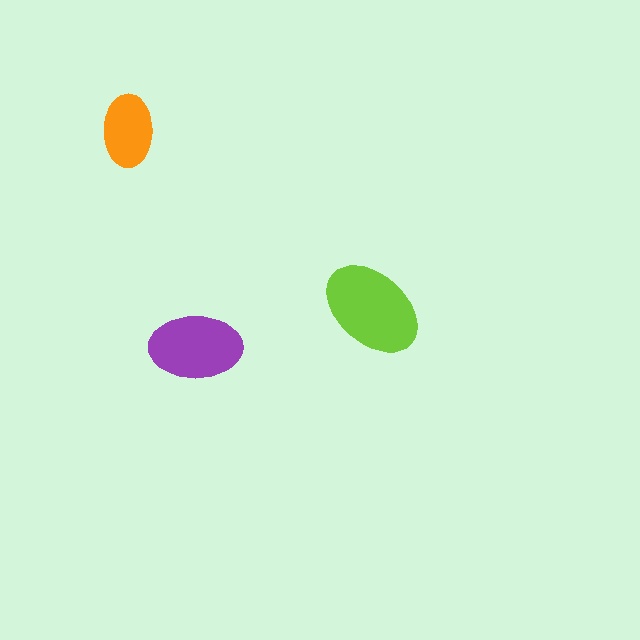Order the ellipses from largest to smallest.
the lime one, the purple one, the orange one.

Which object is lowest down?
The purple ellipse is bottommost.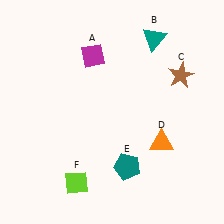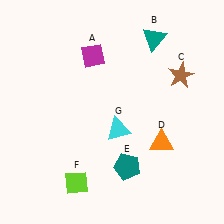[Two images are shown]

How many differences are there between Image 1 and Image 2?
There is 1 difference between the two images.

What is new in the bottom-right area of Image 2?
A cyan triangle (G) was added in the bottom-right area of Image 2.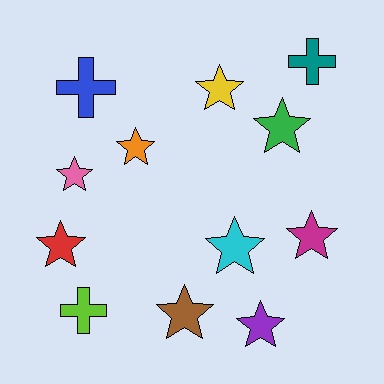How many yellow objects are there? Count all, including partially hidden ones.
There is 1 yellow object.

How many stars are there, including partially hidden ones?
There are 9 stars.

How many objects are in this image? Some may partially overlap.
There are 12 objects.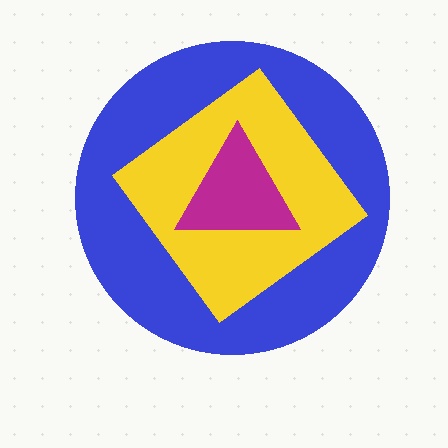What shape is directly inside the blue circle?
The yellow diamond.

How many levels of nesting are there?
3.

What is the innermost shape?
The magenta triangle.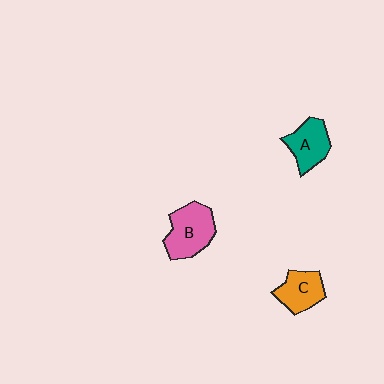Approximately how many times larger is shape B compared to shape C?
Approximately 1.4 times.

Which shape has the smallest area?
Shape C (orange).